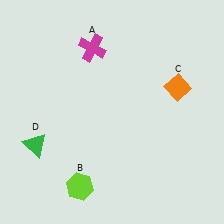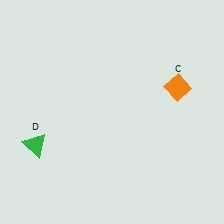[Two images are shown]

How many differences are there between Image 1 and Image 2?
There are 2 differences between the two images.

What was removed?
The magenta cross (A), the lime hexagon (B) were removed in Image 2.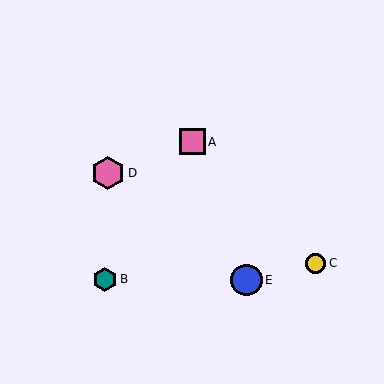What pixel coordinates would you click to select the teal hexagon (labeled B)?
Click at (105, 279) to select the teal hexagon B.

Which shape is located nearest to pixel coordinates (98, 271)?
The teal hexagon (labeled B) at (105, 279) is nearest to that location.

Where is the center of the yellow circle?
The center of the yellow circle is at (316, 263).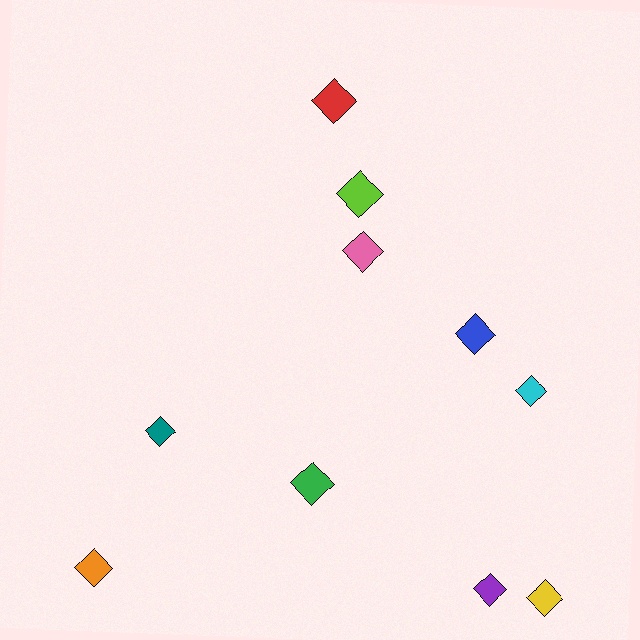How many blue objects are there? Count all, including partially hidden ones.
There is 1 blue object.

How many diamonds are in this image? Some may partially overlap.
There are 10 diamonds.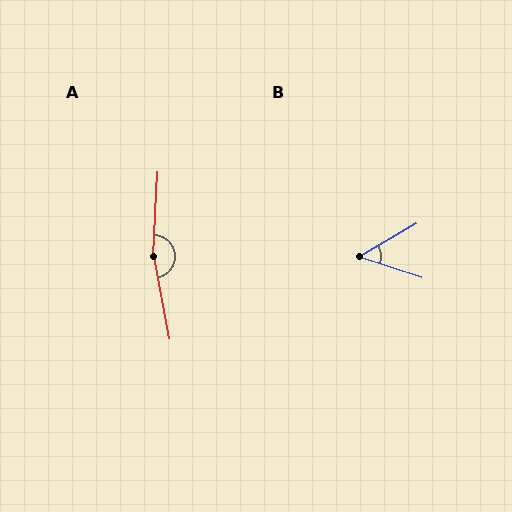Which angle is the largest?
A, at approximately 166 degrees.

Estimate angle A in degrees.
Approximately 166 degrees.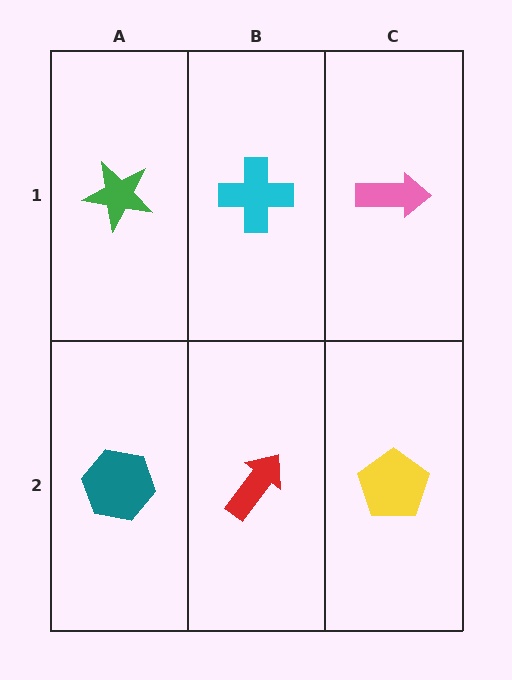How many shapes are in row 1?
3 shapes.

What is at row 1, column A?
A green star.